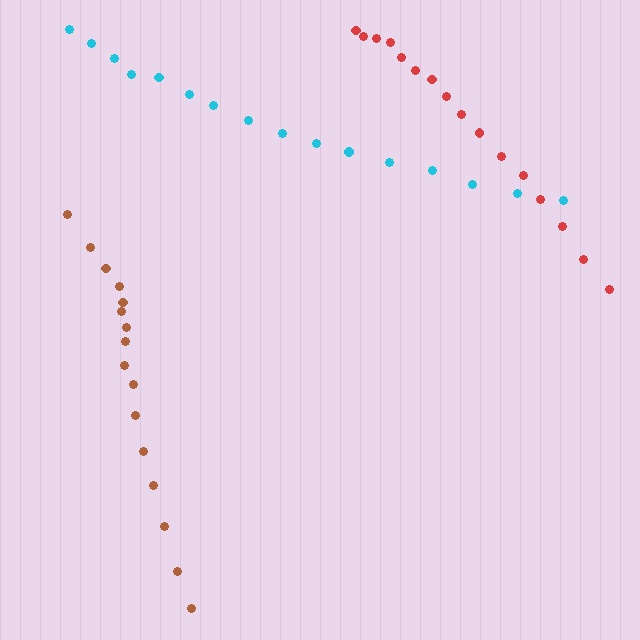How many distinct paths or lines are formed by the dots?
There are 3 distinct paths.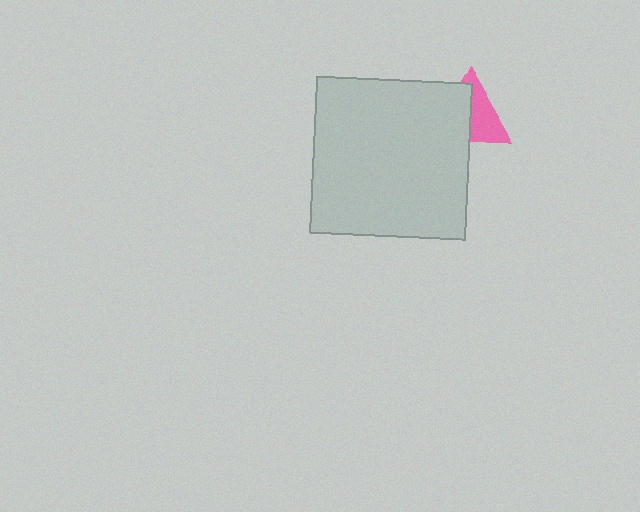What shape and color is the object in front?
The object in front is a light gray square.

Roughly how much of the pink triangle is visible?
About half of it is visible (roughly 48%).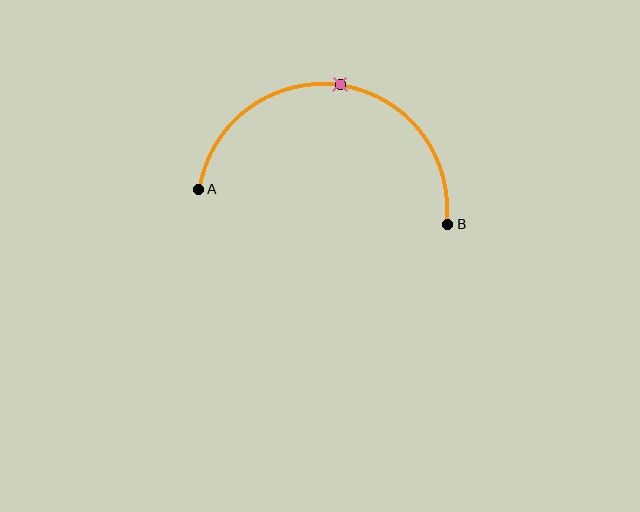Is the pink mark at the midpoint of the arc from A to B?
Yes. The pink mark lies on the arc at equal arc-length from both A and B — it is the arc midpoint.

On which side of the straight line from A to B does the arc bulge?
The arc bulges above the straight line connecting A and B.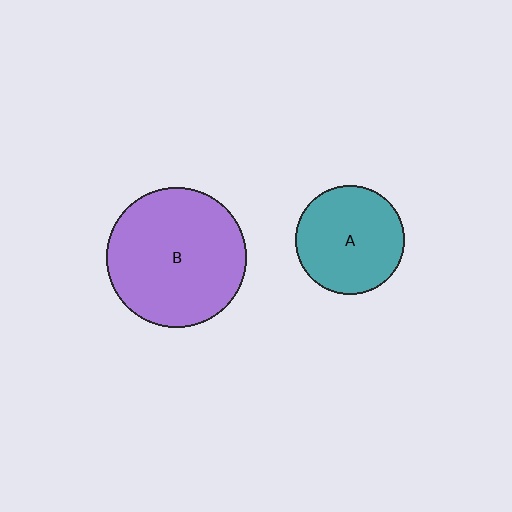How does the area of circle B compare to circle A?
Approximately 1.7 times.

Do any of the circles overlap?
No, none of the circles overlap.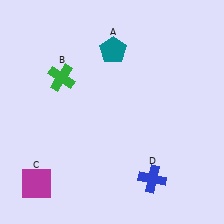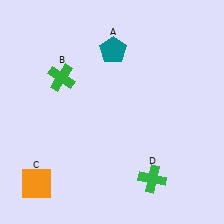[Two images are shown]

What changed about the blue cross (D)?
In Image 1, D is blue. In Image 2, it changed to green.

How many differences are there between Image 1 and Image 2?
There are 2 differences between the two images.